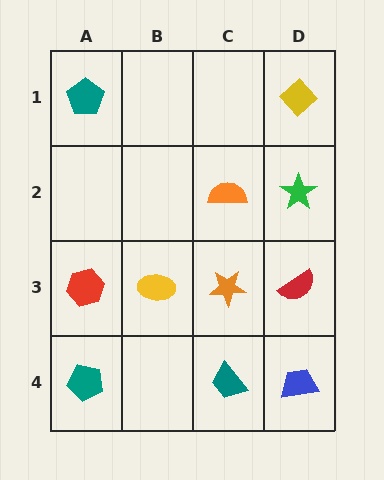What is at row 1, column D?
A yellow diamond.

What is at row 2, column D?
A green star.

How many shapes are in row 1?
2 shapes.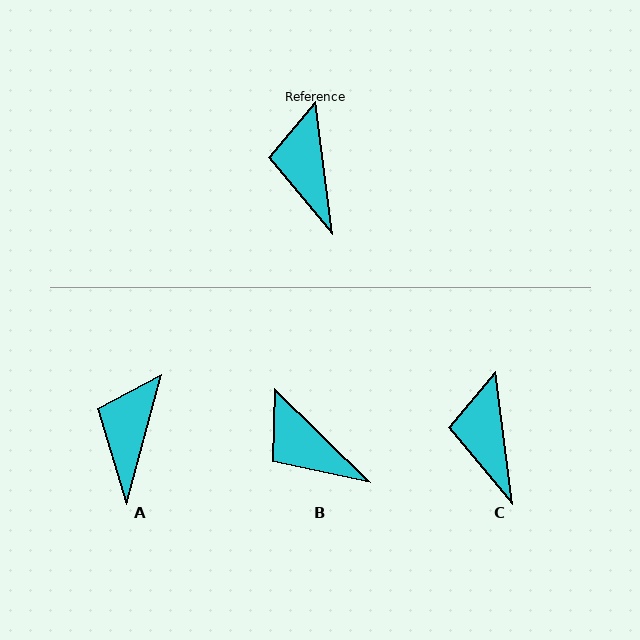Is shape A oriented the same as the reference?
No, it is off by about 23 degrees.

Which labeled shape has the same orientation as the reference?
C.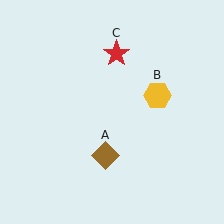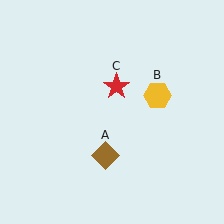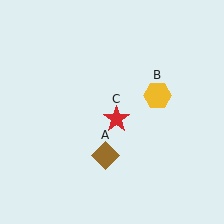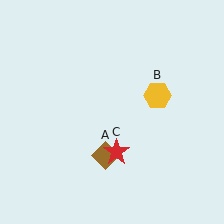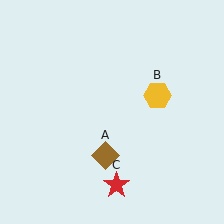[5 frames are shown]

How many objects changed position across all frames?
1 object changed position: red star (object C).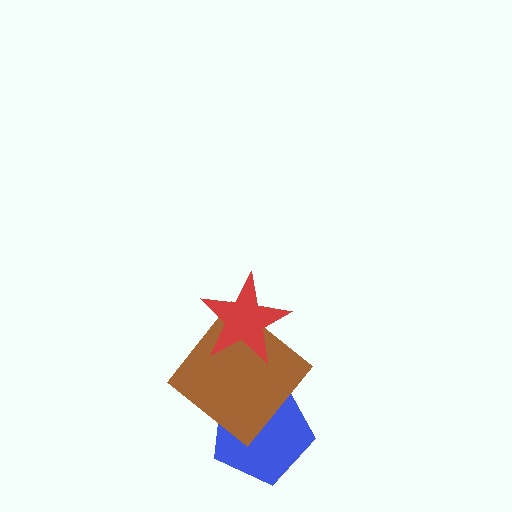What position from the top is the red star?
The red star is 1st from the top.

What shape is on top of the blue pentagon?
The brown diamond is on top of the blue pentagon.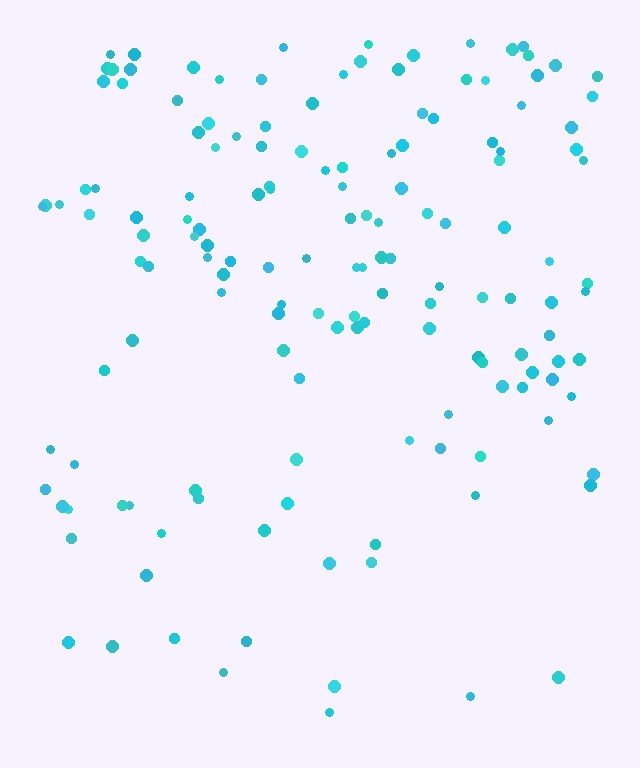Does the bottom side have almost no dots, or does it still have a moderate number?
Still a moderate number, just noticeably fewer than the top.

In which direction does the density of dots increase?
From bottom to top, with the top side densest.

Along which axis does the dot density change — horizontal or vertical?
Vertical.